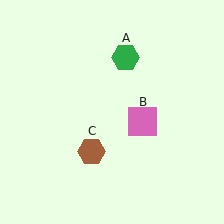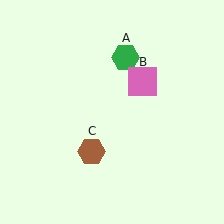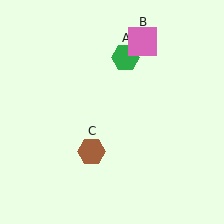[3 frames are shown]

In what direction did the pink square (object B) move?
The pink square (object B) moved up.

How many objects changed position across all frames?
1 object changed position: pink square (object B).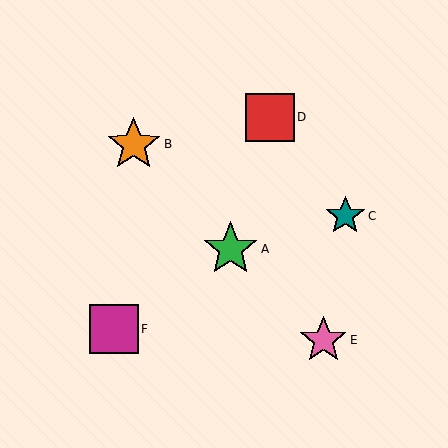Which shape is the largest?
The green star (labeled A) is the largest.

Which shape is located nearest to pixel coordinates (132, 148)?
The orange star (labeled B) at (134, 144) is nearest to that location.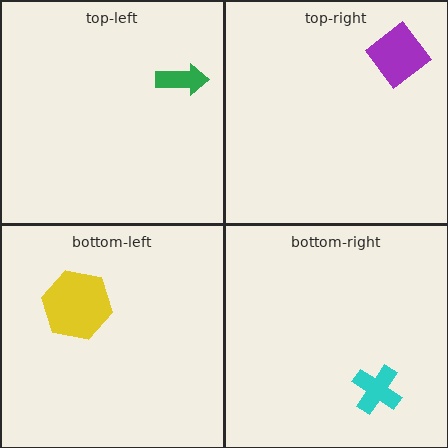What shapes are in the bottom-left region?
The yellow hexagon.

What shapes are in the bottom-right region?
The cyan cross.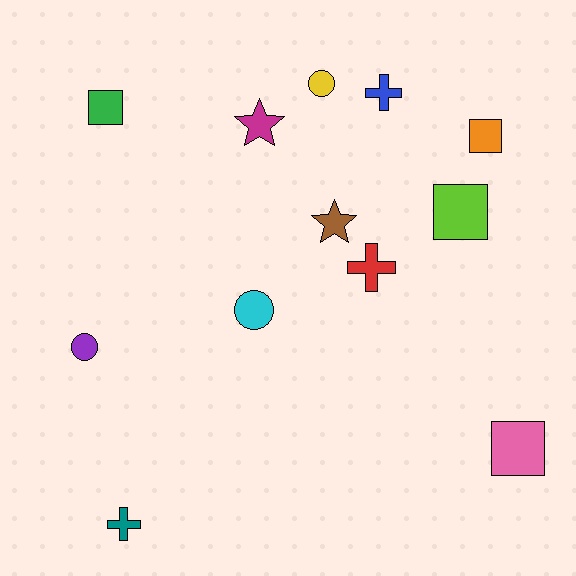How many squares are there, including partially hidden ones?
There are 4 squares.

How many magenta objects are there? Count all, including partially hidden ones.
There is 1 magenta object.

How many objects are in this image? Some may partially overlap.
There are 12 objects.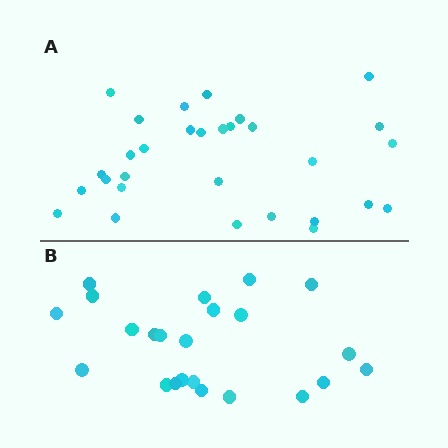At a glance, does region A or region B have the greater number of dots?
Region A (the top region) has more dots.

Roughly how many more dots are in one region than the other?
Region A has roughly 8 or so more dots than region B.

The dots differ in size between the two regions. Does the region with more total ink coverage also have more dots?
No. Region B has more total ink coverage because its dots are larger, but region A actually contains more individual dots. Total area can be misleading — the number of items is what matters here.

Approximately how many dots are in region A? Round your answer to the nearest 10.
About 30 dots.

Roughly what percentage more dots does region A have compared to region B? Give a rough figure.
About 30% more.